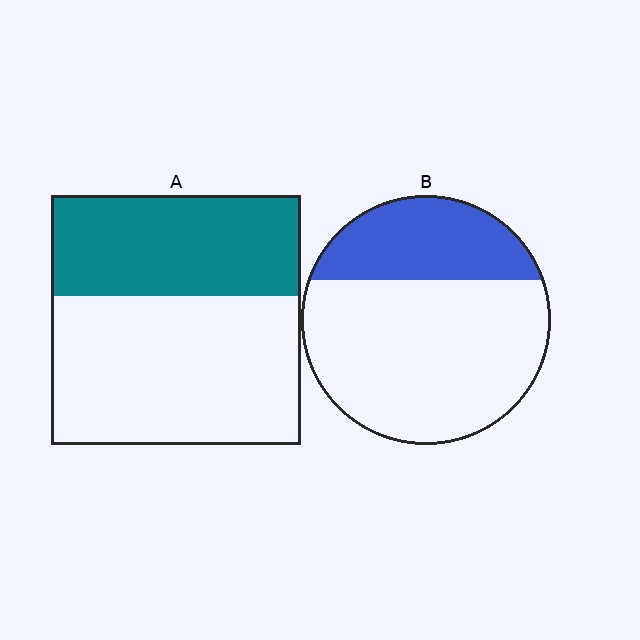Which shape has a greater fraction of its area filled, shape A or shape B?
Shape A.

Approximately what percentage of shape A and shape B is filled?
A is approximately 40% and B is approximately 30%.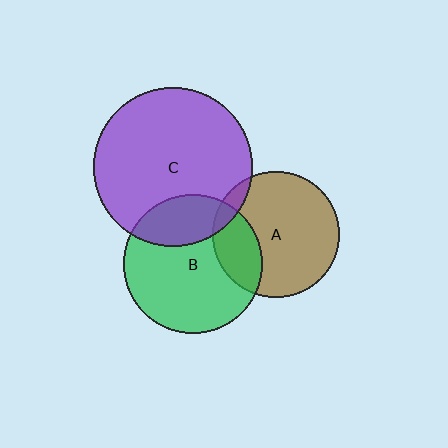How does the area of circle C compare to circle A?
Approximately 1.6 times.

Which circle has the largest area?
Circle C (purple).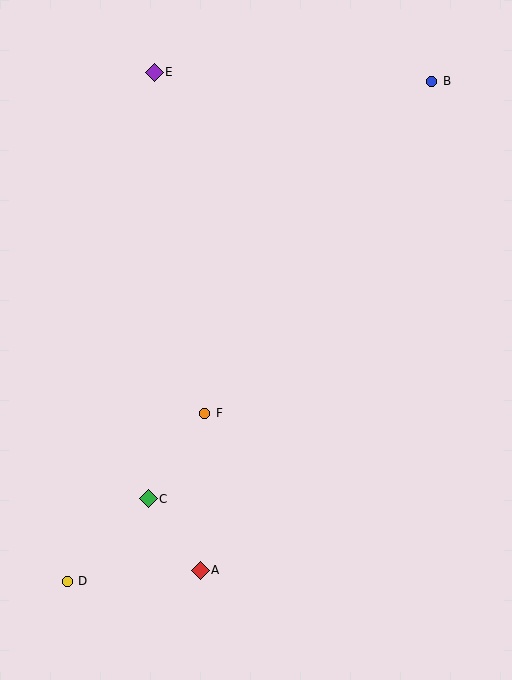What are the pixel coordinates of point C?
Point C is at (148, 499).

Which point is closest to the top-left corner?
Point E is closest to the top-left corner.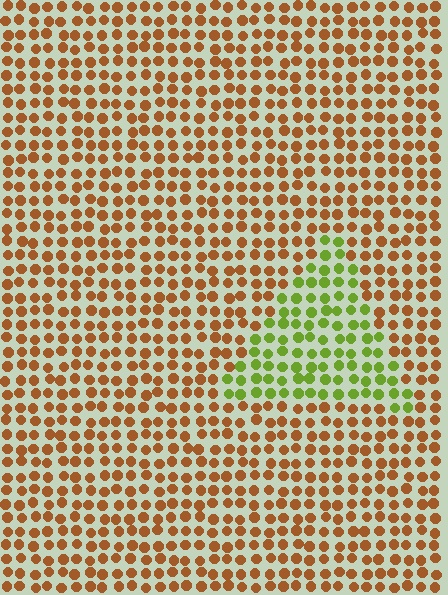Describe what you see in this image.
The image is filled with small brown elements in a uniform arrangement. A triangle-shaped region is visible where the elements are tinted to a slightly different hue, forming a subtle color boundary.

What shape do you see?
I see a triangle.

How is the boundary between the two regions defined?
The boundary is defined purely by a slight shift in hue (about 64 degrees). Spacing, size, and orientation are identical on both sides.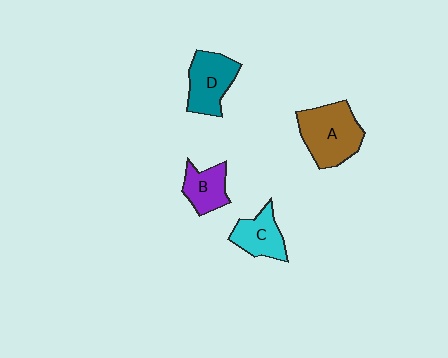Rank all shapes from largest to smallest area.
From largest to smallest: A (brown), D (teal), C (cyan), B (purple).